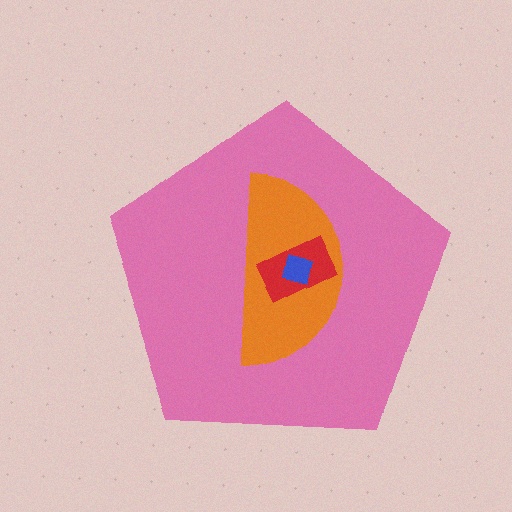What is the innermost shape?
The blue square.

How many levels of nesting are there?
4.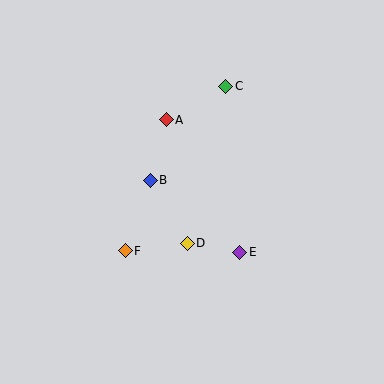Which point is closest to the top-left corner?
Point A is closest to the top-left corner.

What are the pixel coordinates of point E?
Point E is at (240, 252).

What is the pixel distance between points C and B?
The distance between C and B is 121 pixels.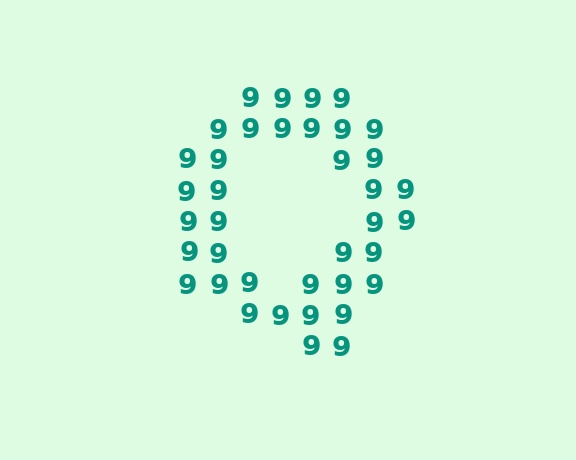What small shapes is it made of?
It is made of small digit 9's.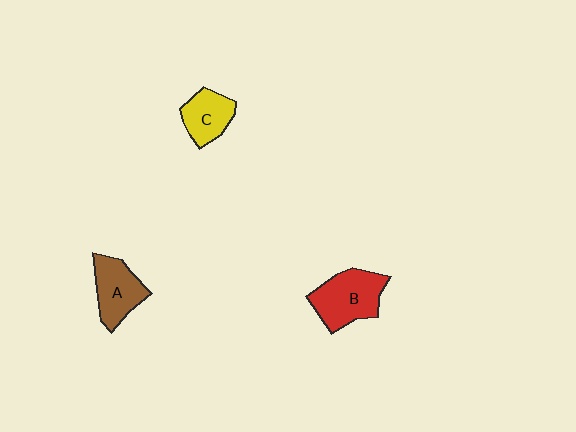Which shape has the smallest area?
Shape C (yellow).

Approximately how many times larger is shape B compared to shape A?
Approximately 1.3 times.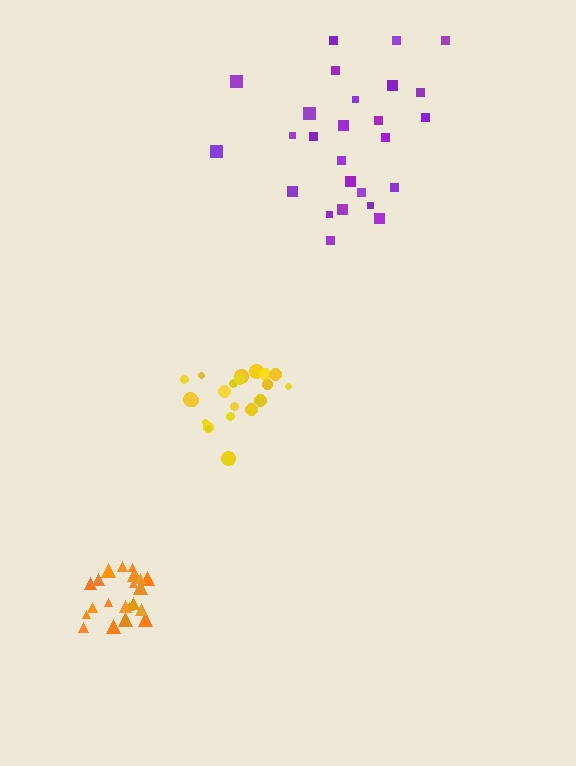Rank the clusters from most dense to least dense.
yellow, orange, purple.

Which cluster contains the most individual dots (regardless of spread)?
Purple (26).